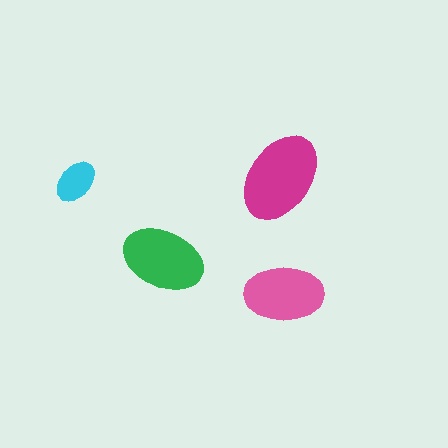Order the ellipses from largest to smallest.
the magenta one, the green one, the pink one, the cyan one.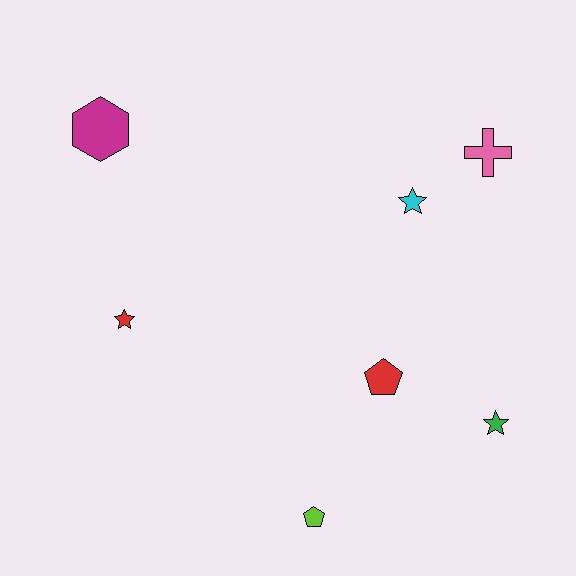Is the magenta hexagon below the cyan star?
No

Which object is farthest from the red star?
The pink cross is farthest from the red star.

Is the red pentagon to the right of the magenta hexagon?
Yes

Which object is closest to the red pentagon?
The green star is closest to the red pentagon.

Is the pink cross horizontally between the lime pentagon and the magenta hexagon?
No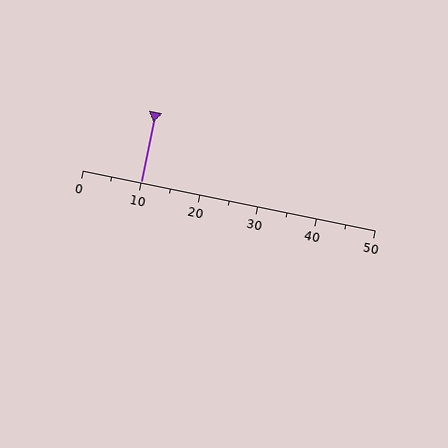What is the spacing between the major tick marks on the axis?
The major ticks are spaced 10 apart.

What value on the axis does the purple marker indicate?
The marker indicates approximately 10.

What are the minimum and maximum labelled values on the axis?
The axis runs from 0 to 50.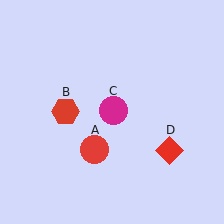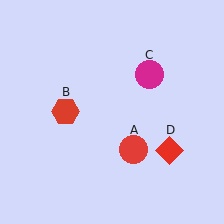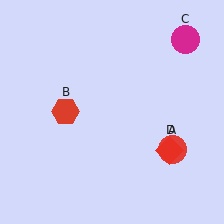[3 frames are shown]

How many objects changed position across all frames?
2 objects changed position: red circle (object A), magenta circle (object C).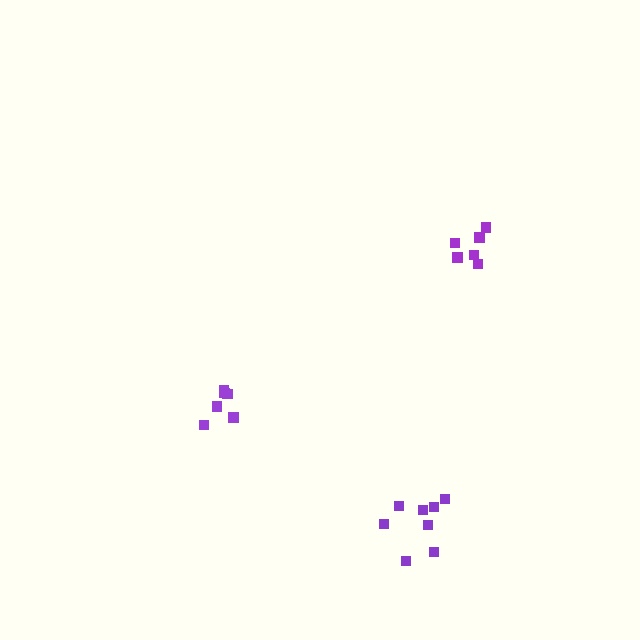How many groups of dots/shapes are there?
There are 3 groups.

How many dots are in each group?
Group 1: 8 dots, Group 2: 6 dots, Group 3: 6 dots (20 total).